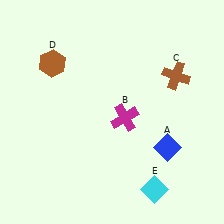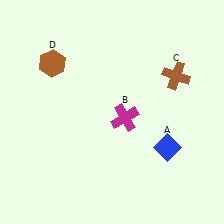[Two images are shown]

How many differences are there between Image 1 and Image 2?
There is 1 difference between the two images.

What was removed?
The cyan diamond (E) was removed in Image 2.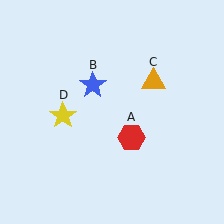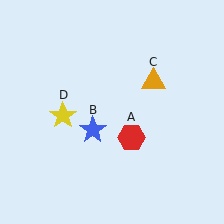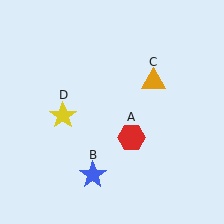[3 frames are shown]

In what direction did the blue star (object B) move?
The blue star (object B) moved down.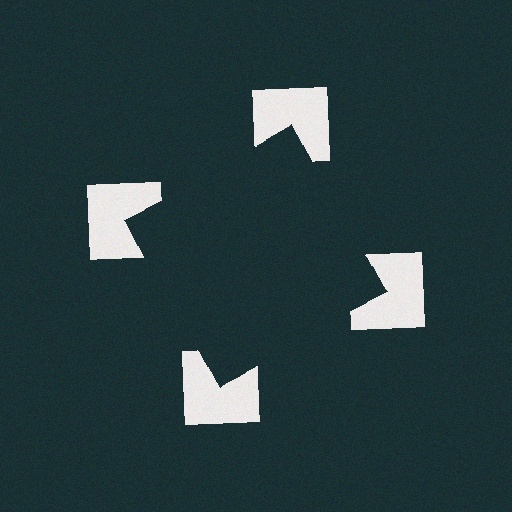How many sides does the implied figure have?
4 sides.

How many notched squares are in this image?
There are 4 — one at each vertex of the illusory square.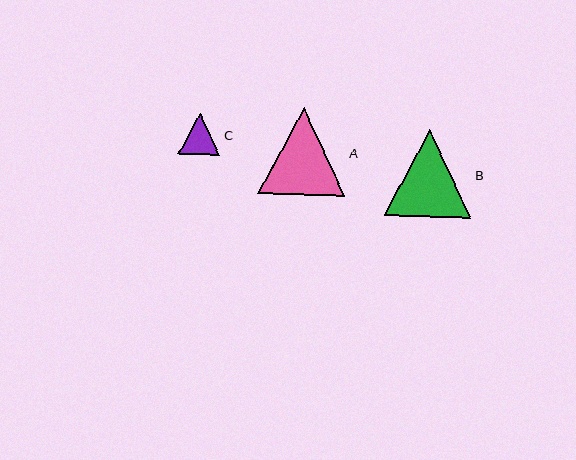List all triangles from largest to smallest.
From largest to smallest: A, B, C.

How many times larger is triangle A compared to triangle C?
Triangle A is approximately 2.1 times the size of triangle C.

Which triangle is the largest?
Triangle A is the largest with a size of approximately 87 pixels.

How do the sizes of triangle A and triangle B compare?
Triangle A and triangle B are approximately the same size.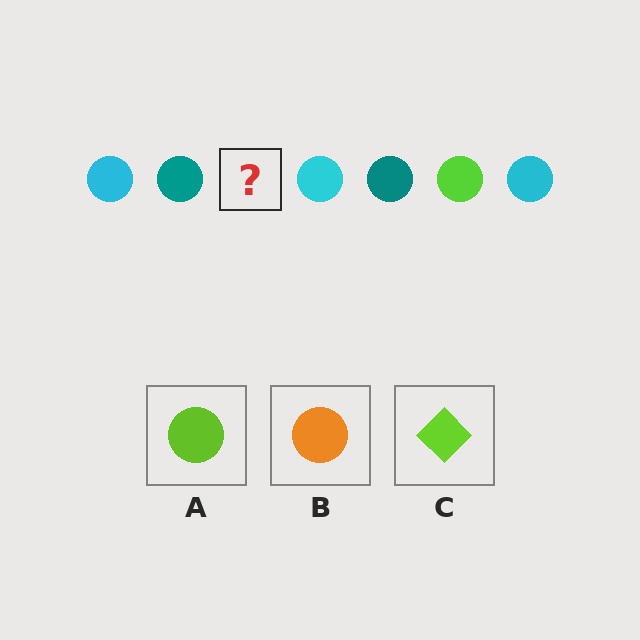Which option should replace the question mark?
Option A.